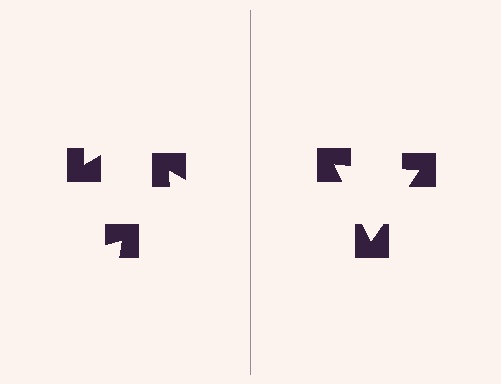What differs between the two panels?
The notched squares are positioned identically on both sides; only the wedge orientations differ. On the right they align to a triangle; on the left they are misaligned.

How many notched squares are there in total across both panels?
6 — 3 on each side.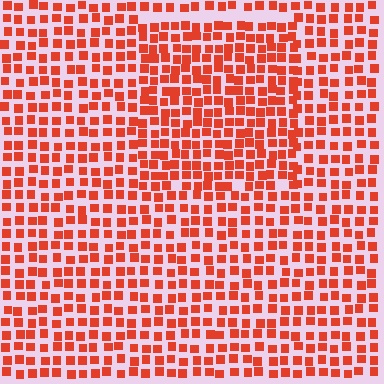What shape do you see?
I see a rectangle.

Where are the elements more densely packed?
The elements are more densely packed inside the rectangle boundary.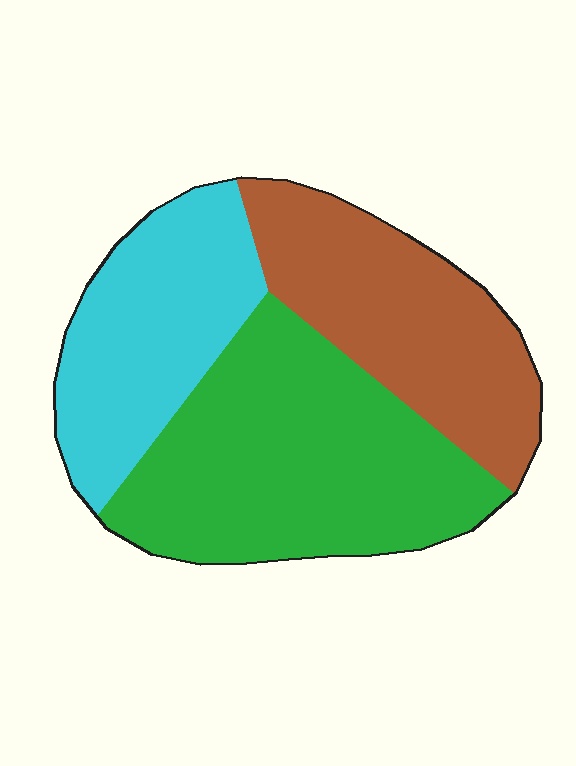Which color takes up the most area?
Green, at roughly 45%.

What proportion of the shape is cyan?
Cyan covers roughly 25% of the shape.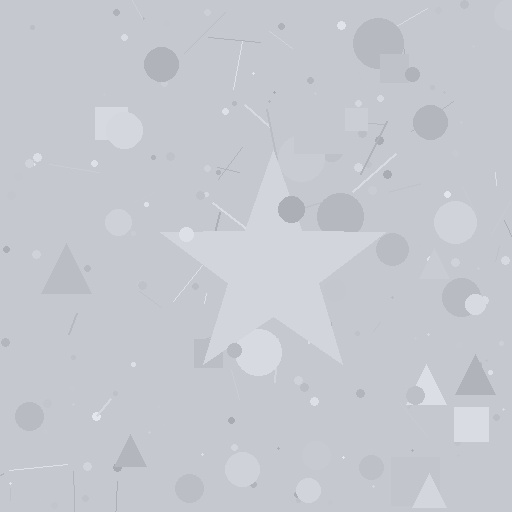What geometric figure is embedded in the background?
A star is embedded in the background.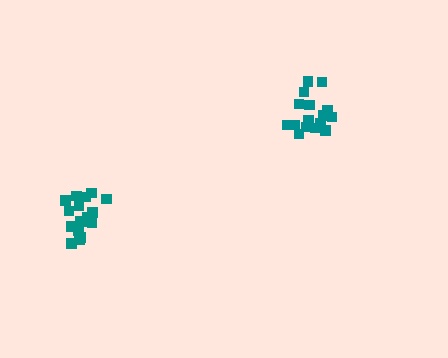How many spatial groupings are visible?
There are 2 spatial groupings.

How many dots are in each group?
Group 1: 19 dots, Group 2: 16 dots (35 total).